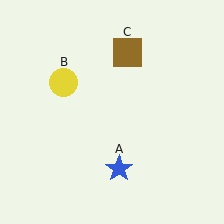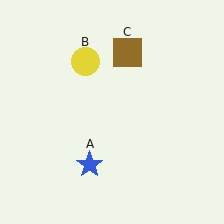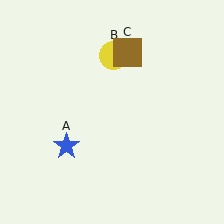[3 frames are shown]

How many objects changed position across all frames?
2 objects changed position: blue star (object A), yellow circle (object B).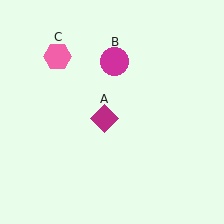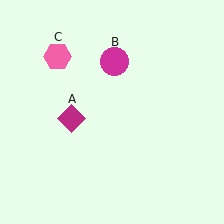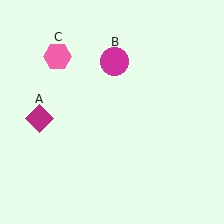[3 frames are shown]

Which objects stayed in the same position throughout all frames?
Magenta circle (object B) and pink hexagon (object C) remained stationary.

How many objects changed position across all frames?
1 object changed position: magenta diamond (object A).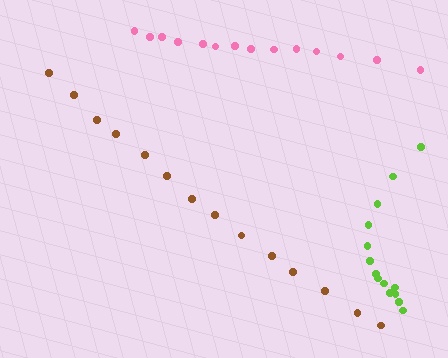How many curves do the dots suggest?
There are 3 distinct paths.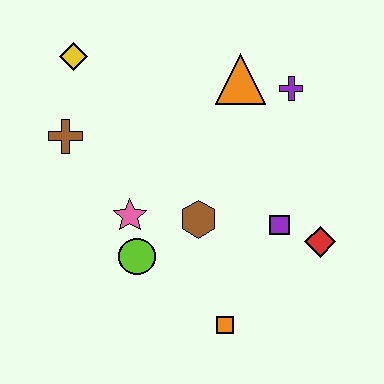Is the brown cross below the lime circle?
No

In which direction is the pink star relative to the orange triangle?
The pink star is below the orange triangle.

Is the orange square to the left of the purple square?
Yes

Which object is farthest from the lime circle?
The purple cross is farthest from the lime circle.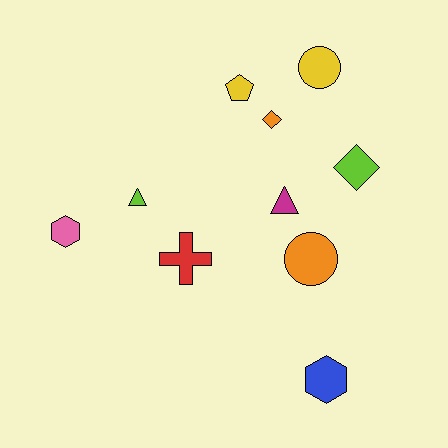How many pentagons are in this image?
There is 1 pentagon.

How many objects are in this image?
There are 10 objects.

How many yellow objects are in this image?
There are 2 yellow objects.